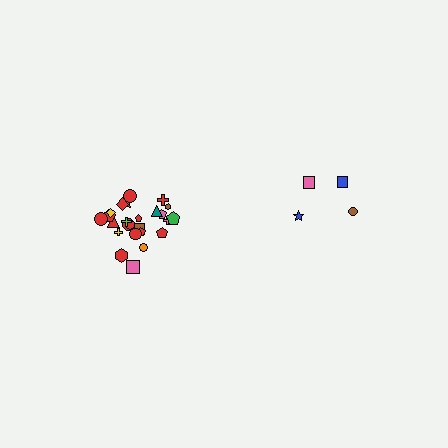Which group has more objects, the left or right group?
The left group.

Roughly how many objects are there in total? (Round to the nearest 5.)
Roughly 30 objects in total.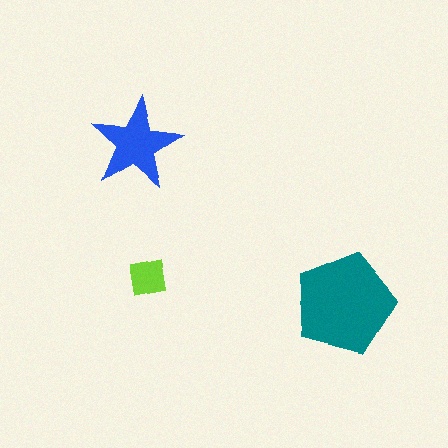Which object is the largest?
The teal pentagon.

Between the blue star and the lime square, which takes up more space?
The blue star.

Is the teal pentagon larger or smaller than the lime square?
Larger.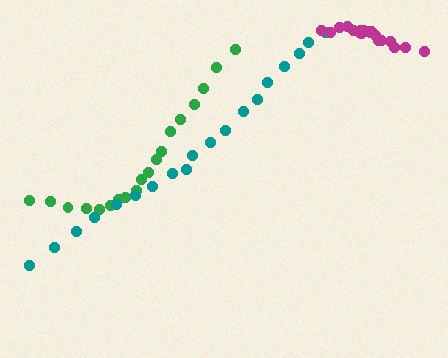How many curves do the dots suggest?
There are 3 distinct paths.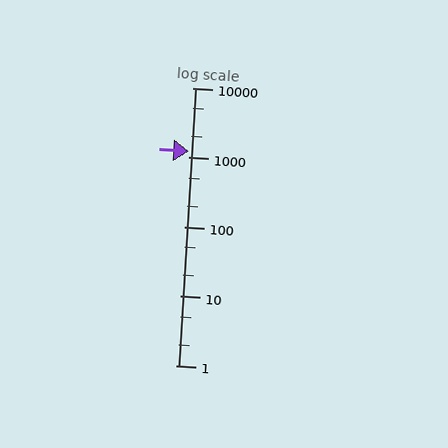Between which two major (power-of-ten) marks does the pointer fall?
The pointer is between 1000 and 10000.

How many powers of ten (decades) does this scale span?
The scale spans 4 decades, from 1 to 10000.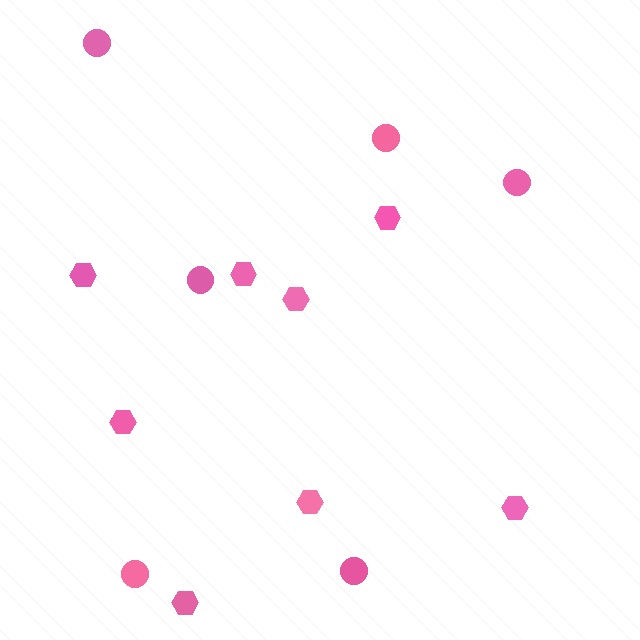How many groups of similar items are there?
There are 2 groups: one group of hexagons (8) and one group of circles (6).